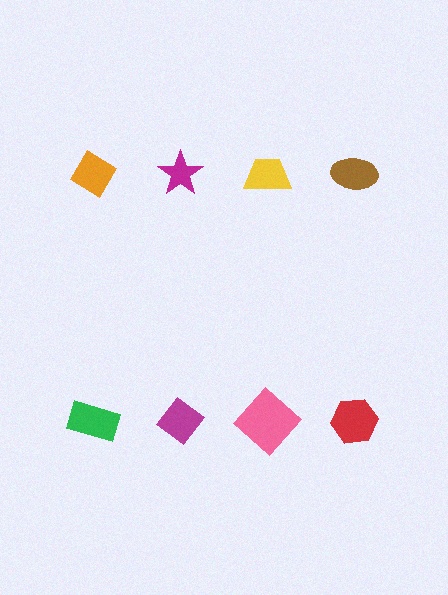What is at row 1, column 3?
A yellow trapezoid.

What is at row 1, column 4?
A brown ellipse.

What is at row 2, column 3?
A pink diamond.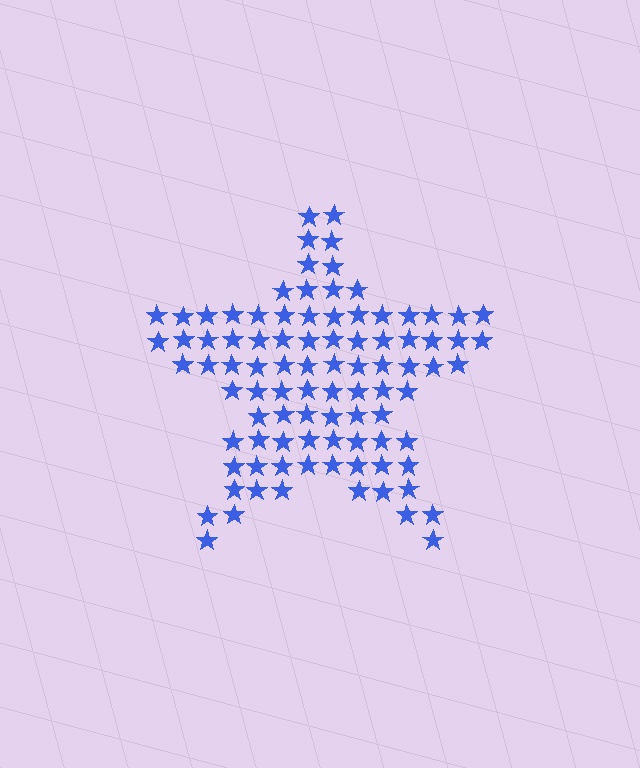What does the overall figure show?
The overall figure shows a star.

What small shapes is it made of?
It is made of small stars.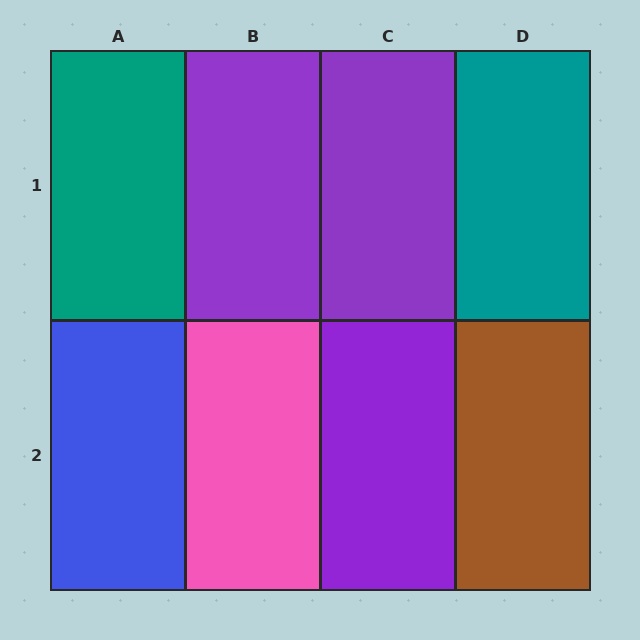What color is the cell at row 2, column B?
Pink.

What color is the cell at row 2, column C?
Purple.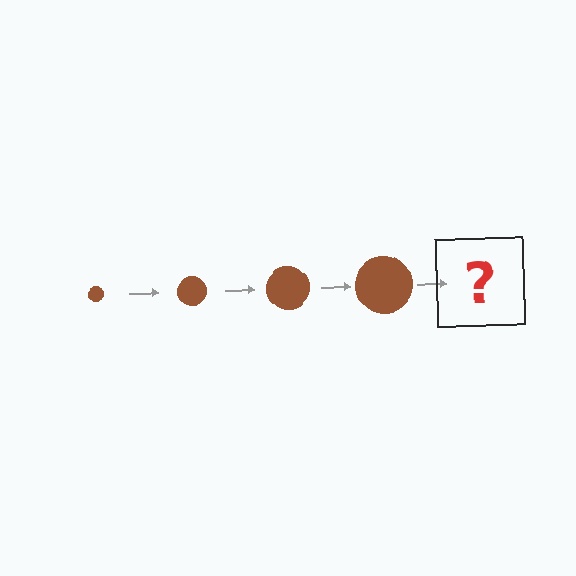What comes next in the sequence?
The next element should be a brown circle, larger than the previous one.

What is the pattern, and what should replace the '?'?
The pattern is that the circle gets progressively larger each step. The '?' should be a brown circle, larger than the previous one.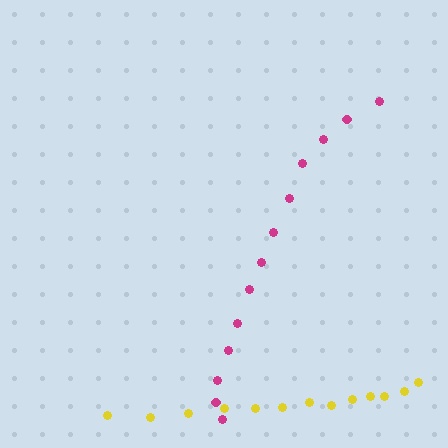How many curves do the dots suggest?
There are 2 distinct paths.